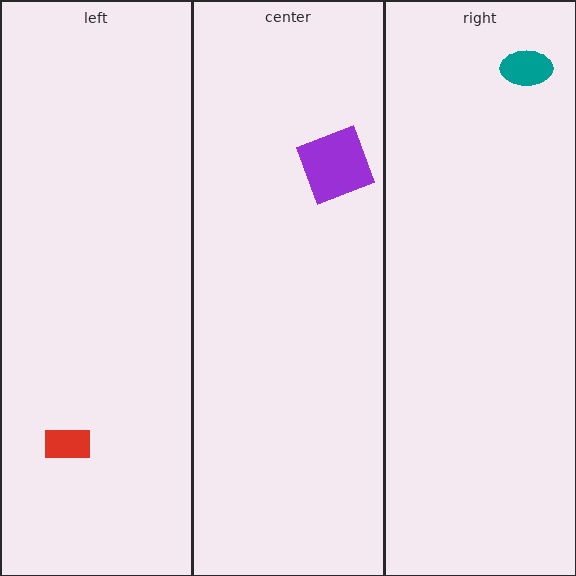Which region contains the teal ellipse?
The right region.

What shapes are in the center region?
The purple square.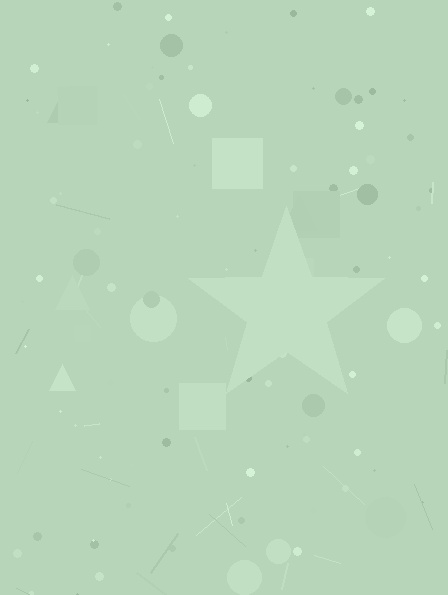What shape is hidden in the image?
A star is hidden in the image.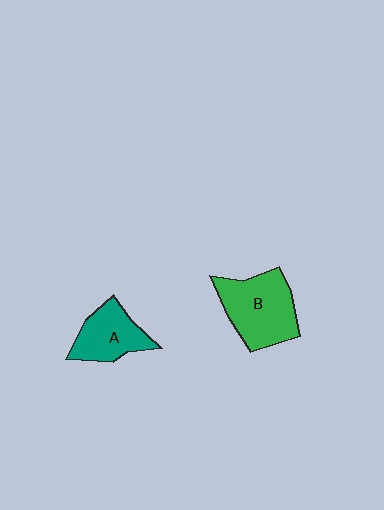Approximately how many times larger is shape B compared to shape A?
Approximately 1.5 times.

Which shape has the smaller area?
Shape A (teal).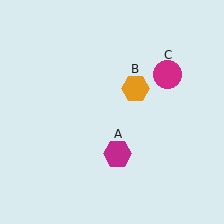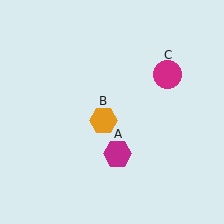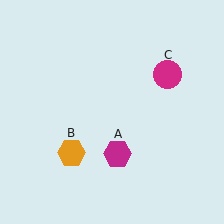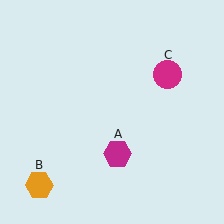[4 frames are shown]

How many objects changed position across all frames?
1 object changed position: orange hexagon (object B).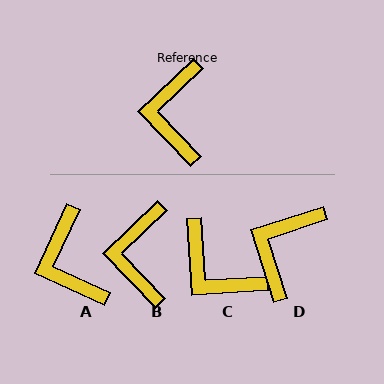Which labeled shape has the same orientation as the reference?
B.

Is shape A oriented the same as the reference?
No, it is off by about 21 degrees.